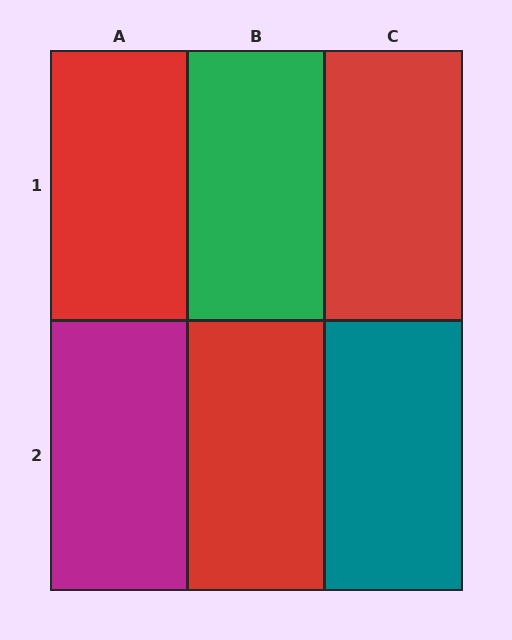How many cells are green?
1 cell is green.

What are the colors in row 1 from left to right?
Red, green, red.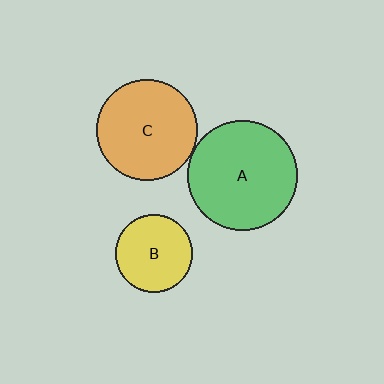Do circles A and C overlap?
Yes.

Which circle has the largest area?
Circle A (green).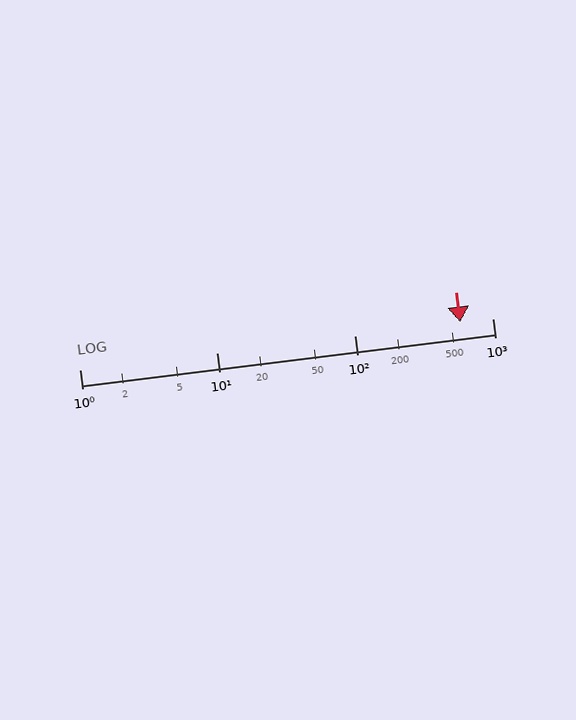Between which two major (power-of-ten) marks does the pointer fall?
The pointer is between 100 and 1000.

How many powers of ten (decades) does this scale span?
The scale spans 3 decades, from 1 to 1000.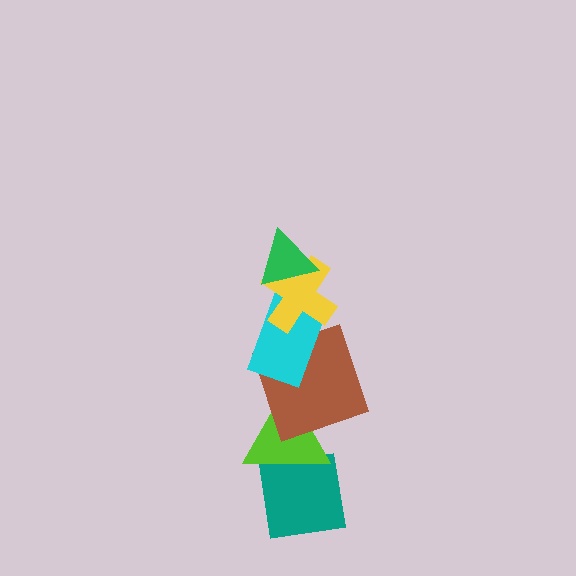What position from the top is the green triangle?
The green triangle is 1st from the top.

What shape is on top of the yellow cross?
The green triangle is on top of the yellow cross.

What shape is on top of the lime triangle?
The brown square is on top of the lime triangle.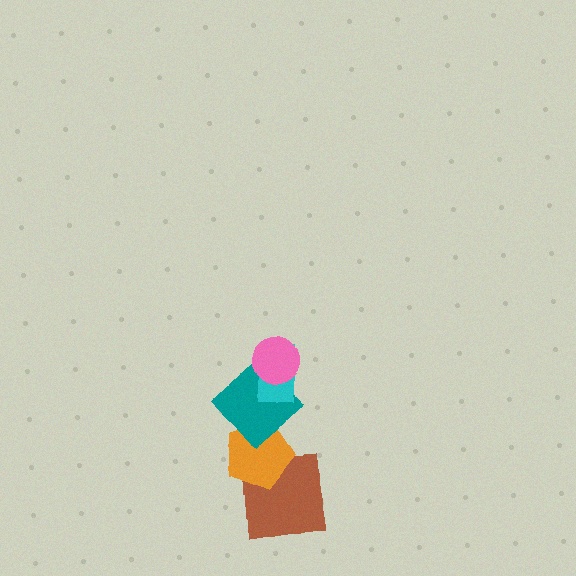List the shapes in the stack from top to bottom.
From top to bottom: the pink circle, the cyan rectangle, the teal diamond, the orange pentagon, the brown square.